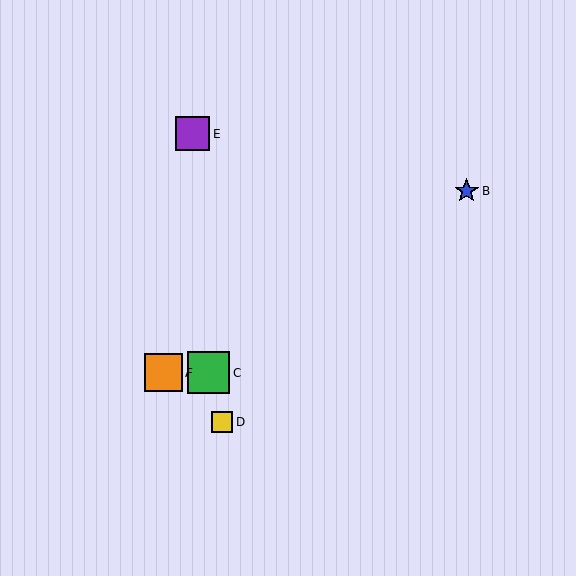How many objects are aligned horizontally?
3 objects (A, C, F) are aligned horizontally.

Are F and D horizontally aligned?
No, F is at y≈373 and D is at y≈422.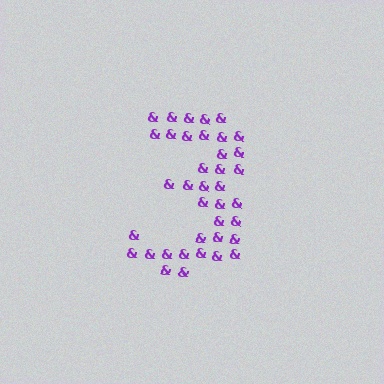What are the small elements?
The small elements are ampersands.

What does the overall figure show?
The overall figure shows the digit 3.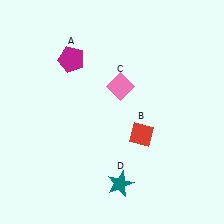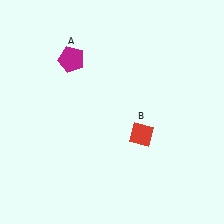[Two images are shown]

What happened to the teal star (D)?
The teal star (D) was removed in Image 2. It was in the bottom-right area of Image 1.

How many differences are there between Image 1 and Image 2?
There are 2 differences between the two images.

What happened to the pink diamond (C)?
The pink diamond (C) was removed in Image 2. It was in the top-right area of Image 1.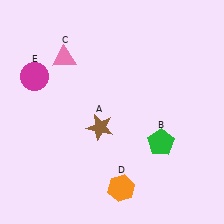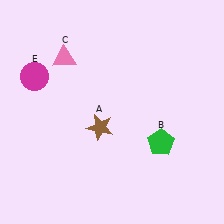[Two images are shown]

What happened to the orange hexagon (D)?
The orange hexagon (D) was removed in Image 2. It was in the bottom-right area of Image 1.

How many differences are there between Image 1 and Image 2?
There is 1 difference between the two images.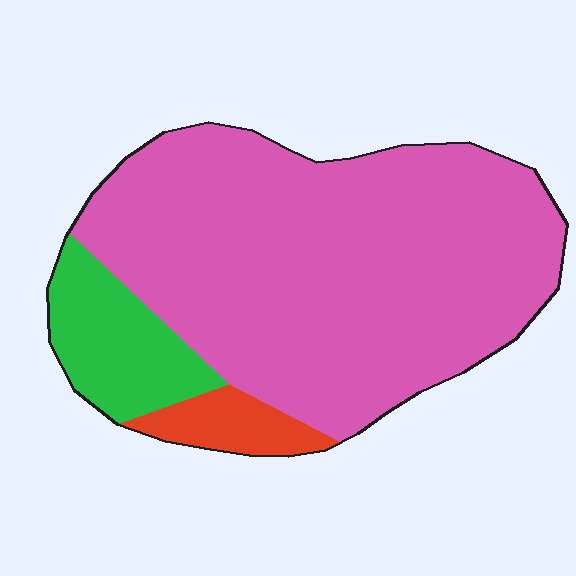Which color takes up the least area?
Red, at roughly 5%.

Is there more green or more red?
Green.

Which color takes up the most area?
Pink, at roughly 80%.